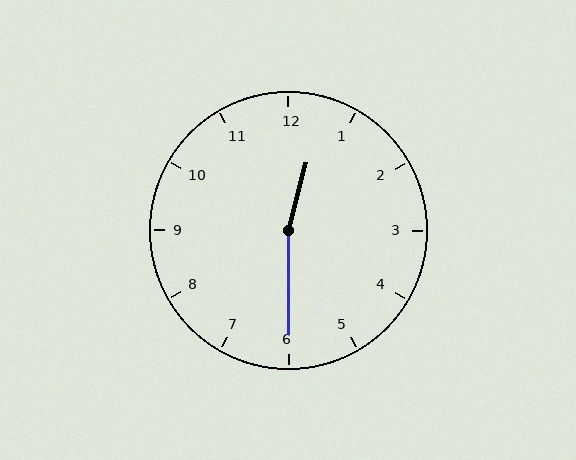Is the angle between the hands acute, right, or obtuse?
It is obtuse.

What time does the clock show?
12:30.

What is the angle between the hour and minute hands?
Approximately 165 degrees.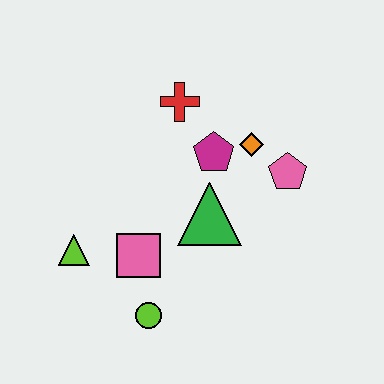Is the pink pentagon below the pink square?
No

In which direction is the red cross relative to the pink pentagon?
The red cross is to the left of the pink pentagon.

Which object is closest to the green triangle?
The magenta pentagon is closest to the green triangle.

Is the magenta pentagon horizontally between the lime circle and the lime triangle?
No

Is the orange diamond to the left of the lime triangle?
No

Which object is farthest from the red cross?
The lime circle is farthest from the red cross.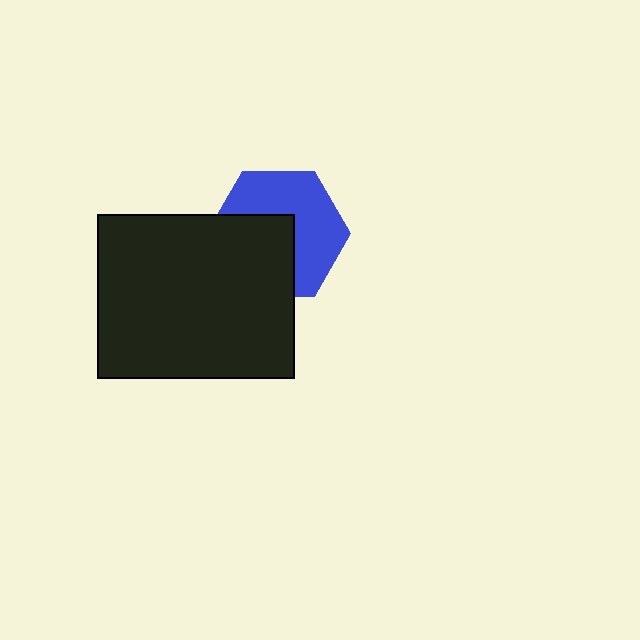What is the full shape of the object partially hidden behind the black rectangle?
The partially hidden object is a blue hexagon.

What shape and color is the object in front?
The object in front is a black rectangle.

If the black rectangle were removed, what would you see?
You would see the complete blue hexagon.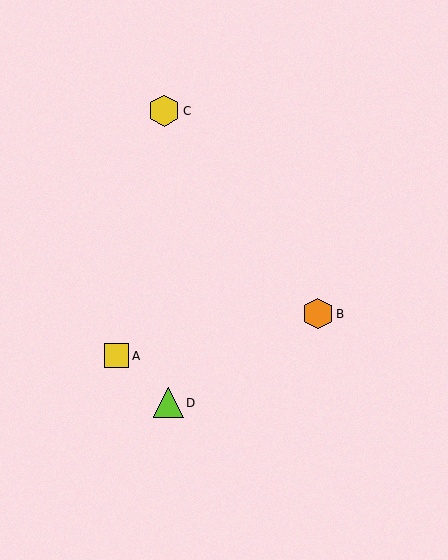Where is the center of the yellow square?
The center of the yellow square is at (117, 356).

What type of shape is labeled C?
Shape C is a yellow hexagon.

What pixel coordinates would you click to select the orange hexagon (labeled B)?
Click at (318, 314) to select the orange hexagon B.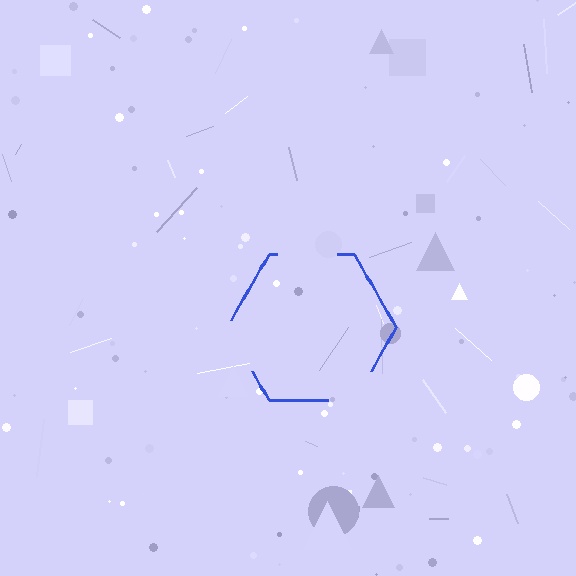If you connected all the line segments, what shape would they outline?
They would outline a hexagon.